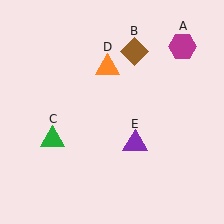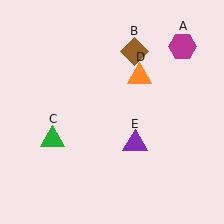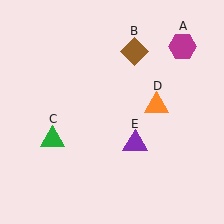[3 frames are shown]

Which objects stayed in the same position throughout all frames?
Magenta hexagon (object A) and brown diamond (object B) and green triangle (object C) and purple triangle (object E) remained stationary.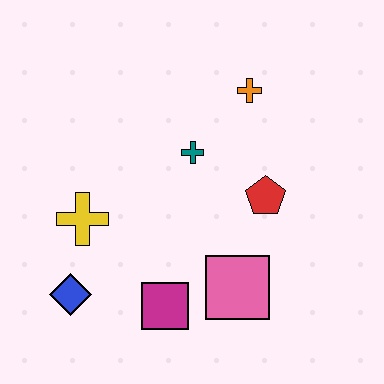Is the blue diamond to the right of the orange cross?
No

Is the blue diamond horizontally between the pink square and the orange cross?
No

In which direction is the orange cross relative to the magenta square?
The orange cross is above the magenta square.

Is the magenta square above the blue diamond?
No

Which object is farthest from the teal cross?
The blue diamond is farthest from the teal cross.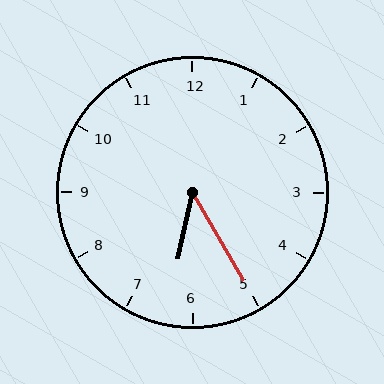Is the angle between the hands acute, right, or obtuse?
It is acute.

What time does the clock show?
6:25.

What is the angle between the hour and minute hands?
Approximately 42 degrees.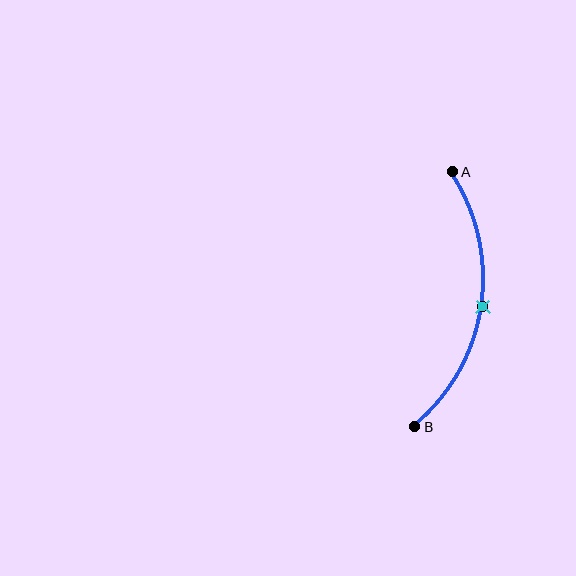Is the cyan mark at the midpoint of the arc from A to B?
Yes. The cyan mark lies on the arc at equal arc-length from both A and B — it is the arc midpoint.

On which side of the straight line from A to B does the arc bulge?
The arc bulges to the right of the straight line connecting A and B.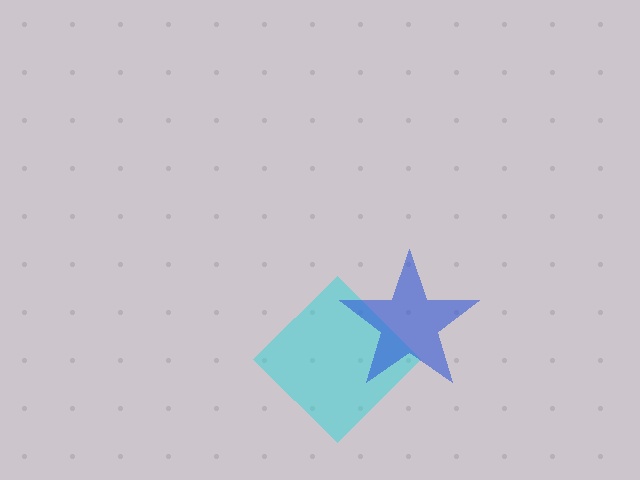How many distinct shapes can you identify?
There are 2 distinct shapes: a cyan diamond, a blue star.